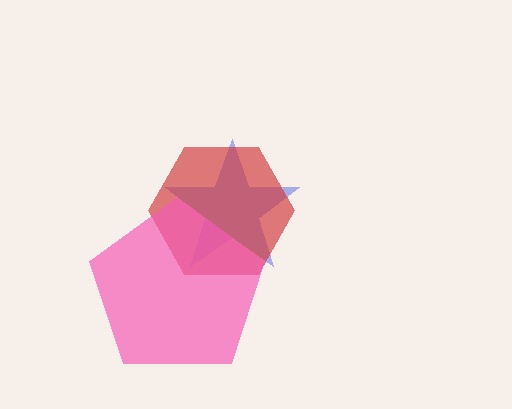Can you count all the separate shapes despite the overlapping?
Yes, there are 3 separate shapes.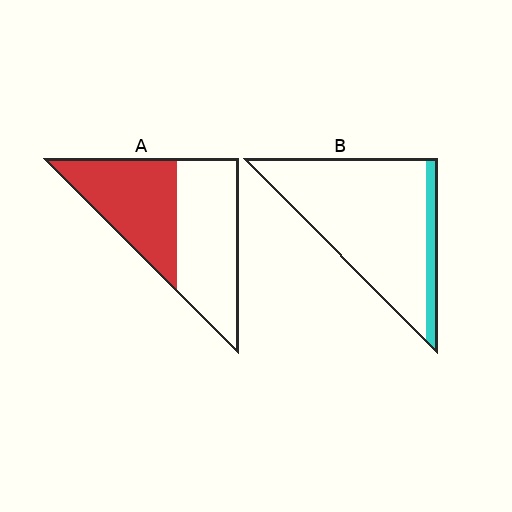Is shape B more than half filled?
No.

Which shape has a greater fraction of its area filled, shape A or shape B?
Shape A.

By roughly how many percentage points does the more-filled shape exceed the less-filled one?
By roughly 35 percentage points (A over B).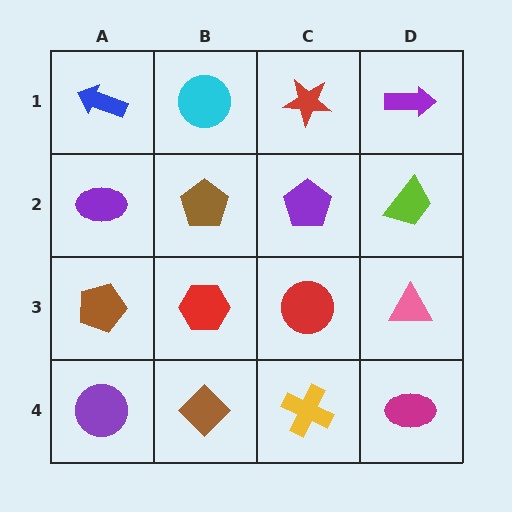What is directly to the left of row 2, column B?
A purple ellipse.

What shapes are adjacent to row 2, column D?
A purple arrow (row 1, column D), a pink triangle (row 3, column D), a purple pentagon (row 2, column C).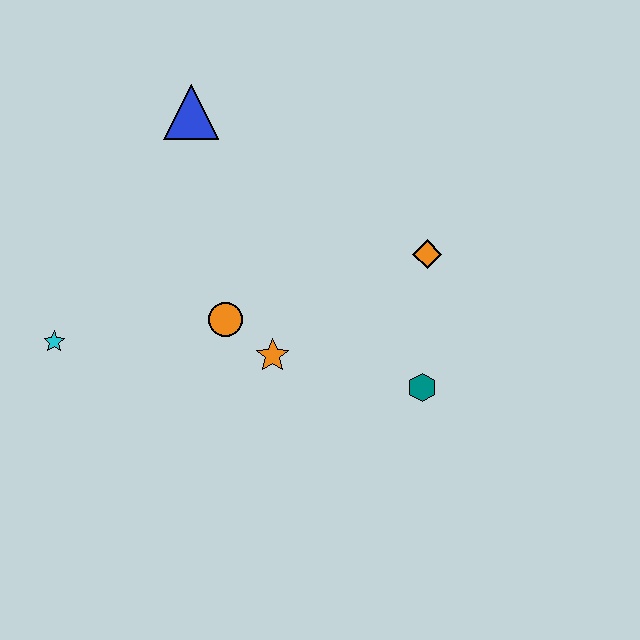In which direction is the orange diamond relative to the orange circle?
The orange diamond is to the right of the orange circle.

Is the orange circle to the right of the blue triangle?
Yes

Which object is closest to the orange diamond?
The teal hexagon is closest to the orange diamond.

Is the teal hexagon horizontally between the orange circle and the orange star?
No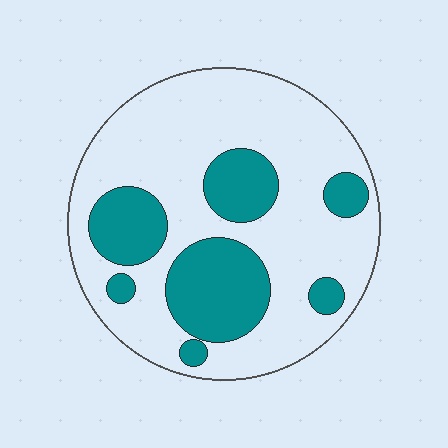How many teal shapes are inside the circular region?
7.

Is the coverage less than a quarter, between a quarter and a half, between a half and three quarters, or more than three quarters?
Between a quarter and a half.